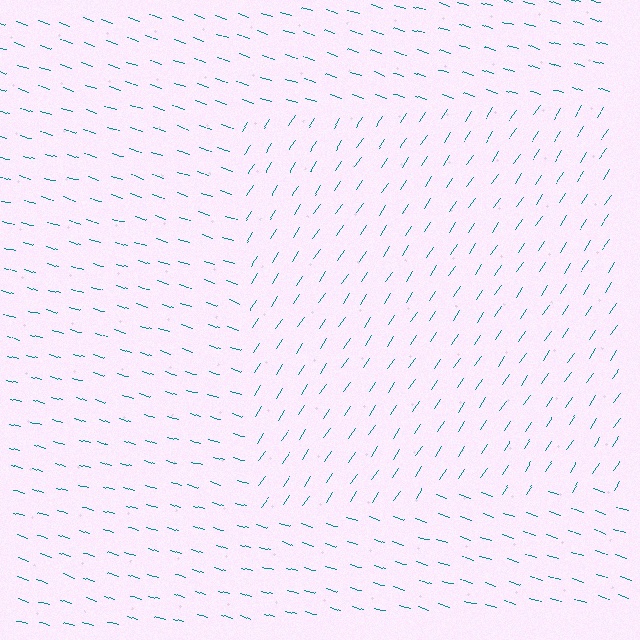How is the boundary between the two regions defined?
The boundary is defined purely by a change in line orientation (approximately 75 degrees difference). All lines are the same color and thickness.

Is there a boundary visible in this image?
Yes, there is a texture boundary formed by a change in line orientation.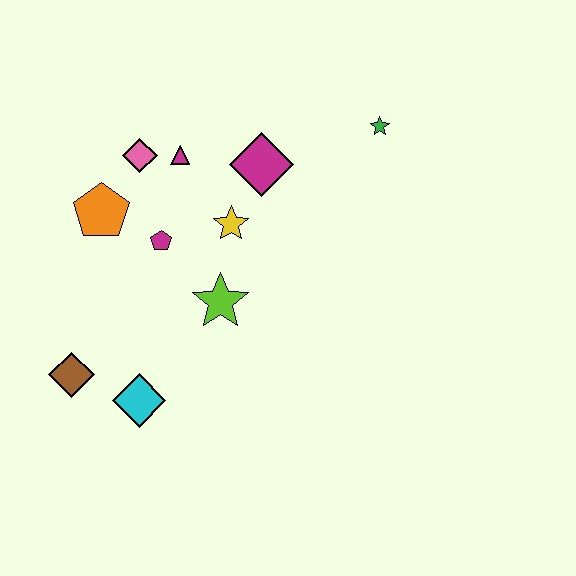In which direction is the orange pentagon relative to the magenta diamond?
The orange pentagon is to the left of the magenta diamond.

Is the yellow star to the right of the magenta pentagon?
Yes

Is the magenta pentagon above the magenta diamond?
No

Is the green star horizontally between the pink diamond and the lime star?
No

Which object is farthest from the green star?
The brown diamond is farthest from the green star.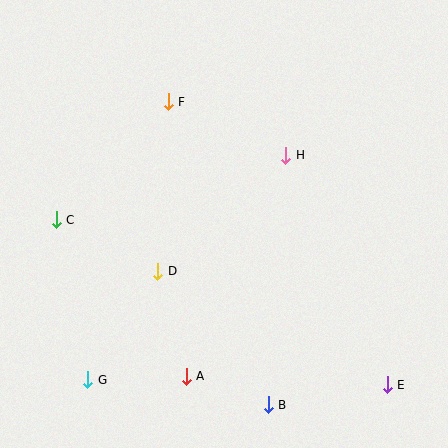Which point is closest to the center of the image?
Point D at (158, 271) is closest to the center.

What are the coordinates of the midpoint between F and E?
The midpoint between F and E is at (278, 243).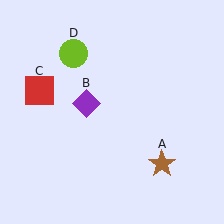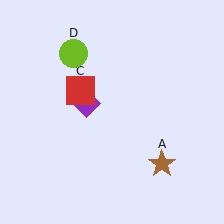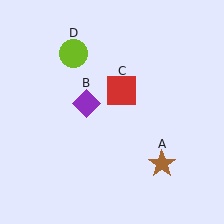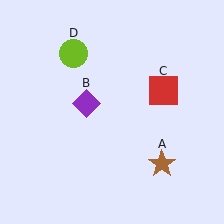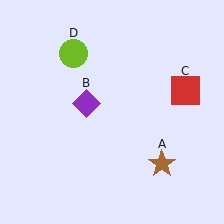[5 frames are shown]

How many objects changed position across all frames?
1 object changed position: red square (object C).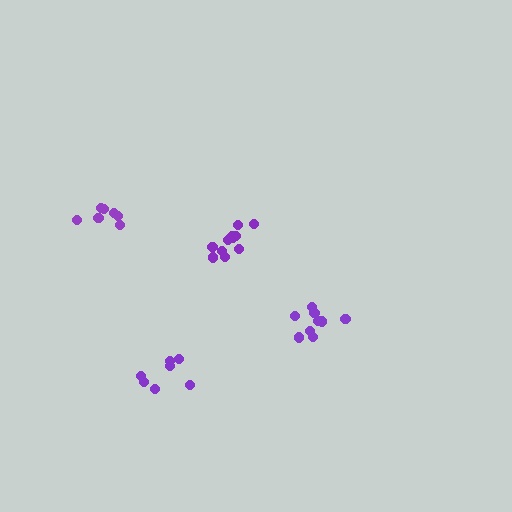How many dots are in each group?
Group 1: 9 dots, Group 2: 7 dots, Group 3: 7 dots, Group 4: 11 dots (34 total).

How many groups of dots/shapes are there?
There are 4 groups.